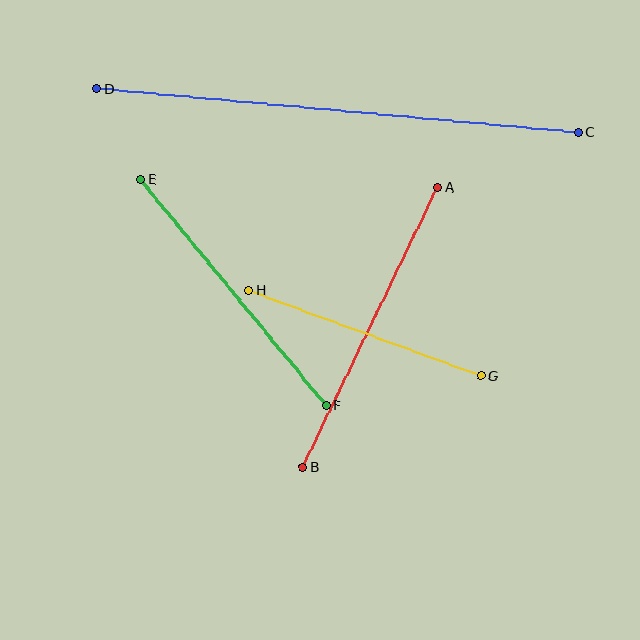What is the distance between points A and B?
The distance is approximately 310 pixels.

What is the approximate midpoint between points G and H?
The midpoint is at approximately (365, 333) pixels.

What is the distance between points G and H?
The distance is approximately 248 pixels.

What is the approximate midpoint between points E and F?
The midpoint is at approximately (233, 293) pixels.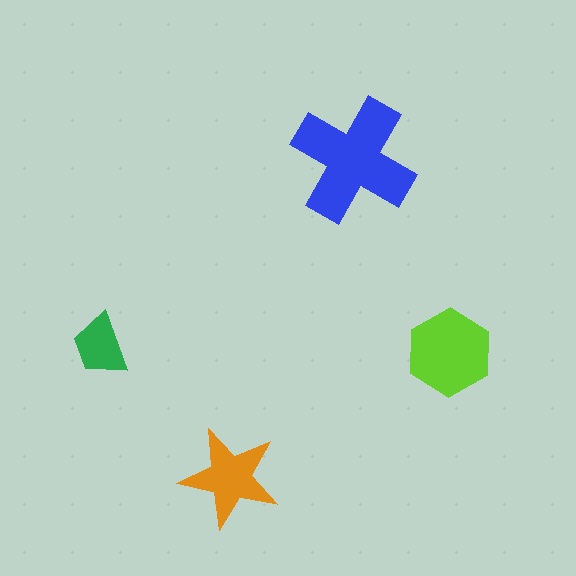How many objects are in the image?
There are 4 objects in the image.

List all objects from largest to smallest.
The blue cross, the lime hexagon, the orange star, the green trapezoid.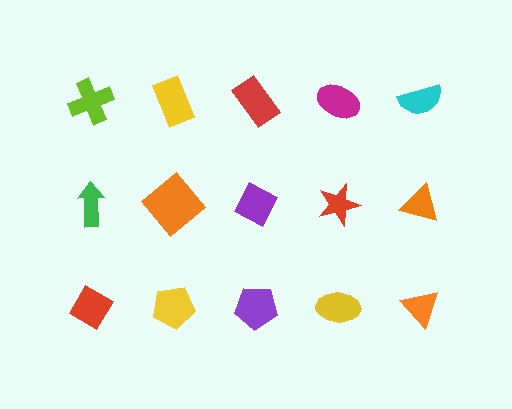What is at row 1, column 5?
A cyan semicircle.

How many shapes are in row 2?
5 shapes.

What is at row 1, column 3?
A red rectangle.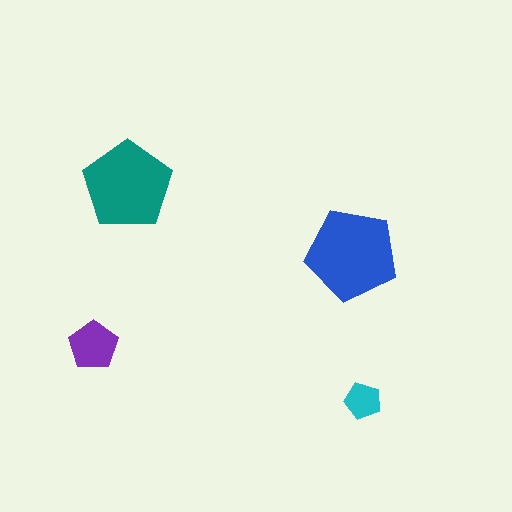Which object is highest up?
The teal pentagon is topmost.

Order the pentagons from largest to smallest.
the blue one, the teal one, the purple one, the cyan one.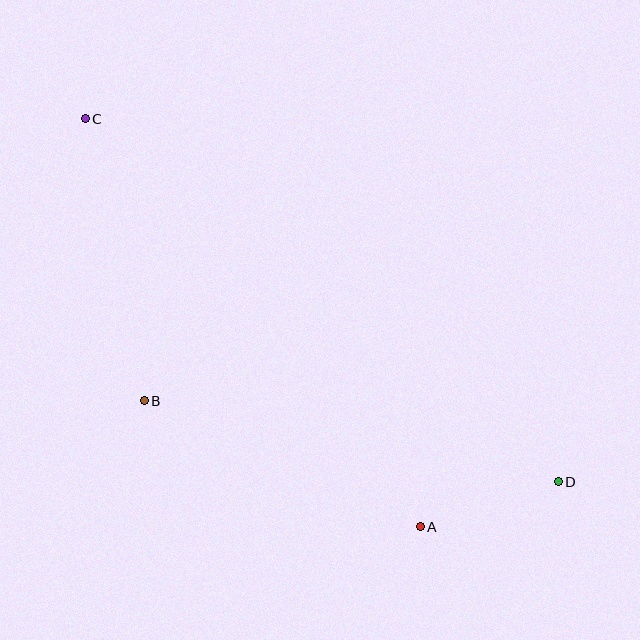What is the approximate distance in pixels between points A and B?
The distance between A and B is approximately 303 pixels.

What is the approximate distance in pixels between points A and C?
The distance between A and C is approximately 528 pixels.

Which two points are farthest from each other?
Points C and D are farthest from each other.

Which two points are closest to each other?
Points A and D are closest to each other.